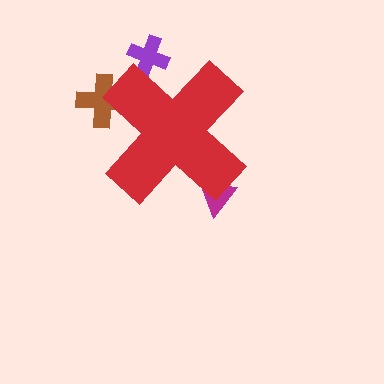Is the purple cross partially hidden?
Yes, the purple cross is partially hidden behind the red cross.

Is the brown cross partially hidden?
Yes, the brown cross is partially hidden behind the red cross.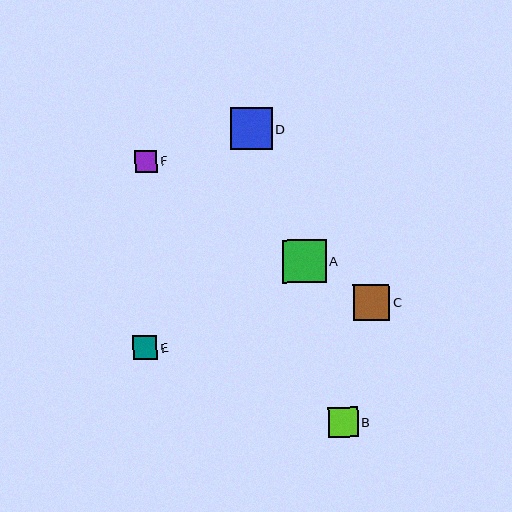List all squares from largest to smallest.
From largest to smallest: A, D, C, B, E, F.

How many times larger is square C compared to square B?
Square C is approximately 1.2 times the size of square B.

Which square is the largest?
Square A is the largest with a size of approximately 44 pixels.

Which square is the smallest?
Square F is the smallest with a size of approximately 22 pixels.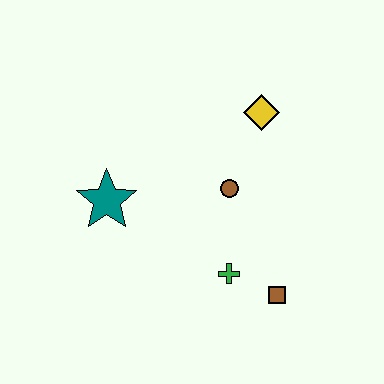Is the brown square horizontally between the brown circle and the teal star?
No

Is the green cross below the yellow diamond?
Yes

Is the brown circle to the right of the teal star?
Yes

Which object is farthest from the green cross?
The yellow diamond is farthest from the green cross.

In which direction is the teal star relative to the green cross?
The teal star is to the left of the green cross.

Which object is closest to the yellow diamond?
The brown circle is closest to the yellow diamond.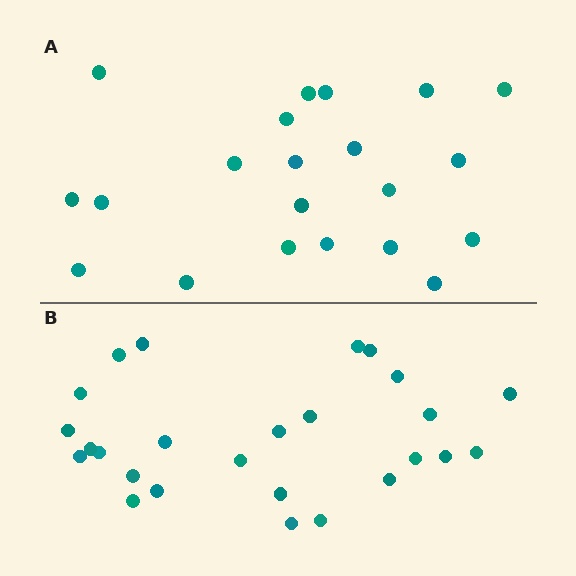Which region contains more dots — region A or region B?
Region B (the bottom region) has more dots.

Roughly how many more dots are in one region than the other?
Region B has about 5 more dots than region A.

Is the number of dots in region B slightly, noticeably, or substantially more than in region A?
Region B has only slightly more — the two regions are fairly close. The ratio is roughly 1.2 to 1.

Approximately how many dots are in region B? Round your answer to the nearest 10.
About 30 dots. (The exact count is 26, which rounds to 30.)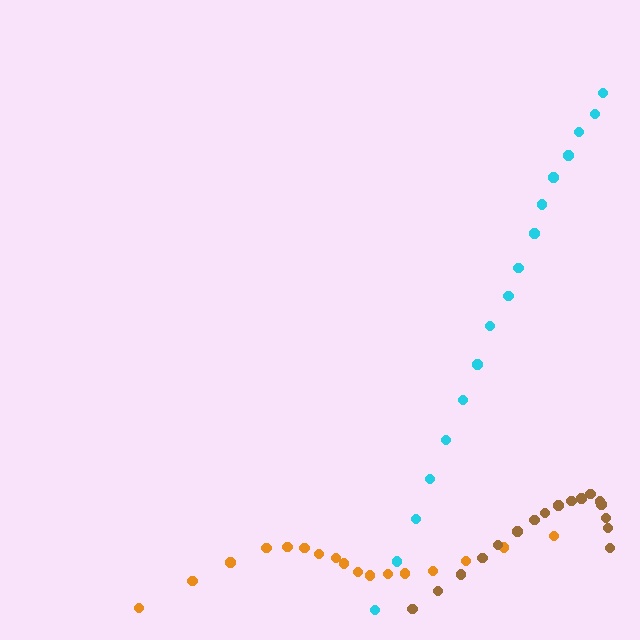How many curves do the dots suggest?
There are 3 distinct paths.